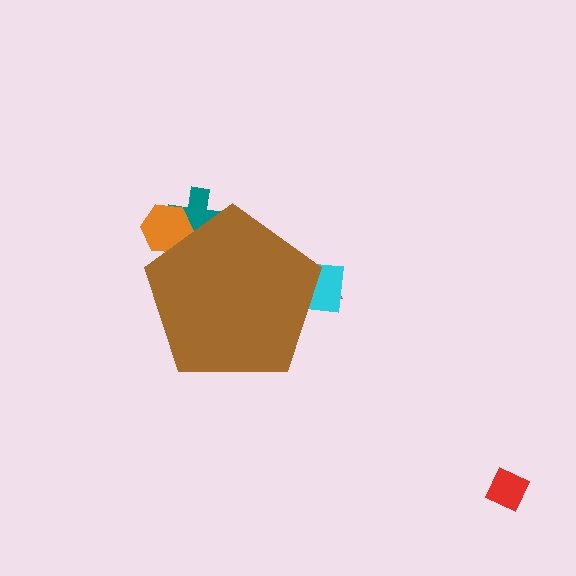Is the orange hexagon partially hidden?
Yes, the orange hexagon is partially hidden behind the brown pentagon.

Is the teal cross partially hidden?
Yes, the teal cross is partially hidden behind the brown pentagon.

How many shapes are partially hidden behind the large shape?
4 shapes are partially hidden.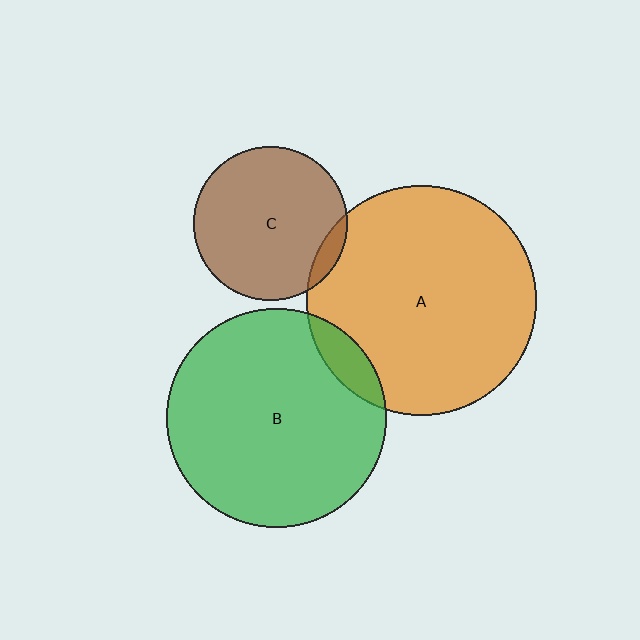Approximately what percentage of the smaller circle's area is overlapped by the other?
Approximately 5%.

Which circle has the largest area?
Circle A (orange).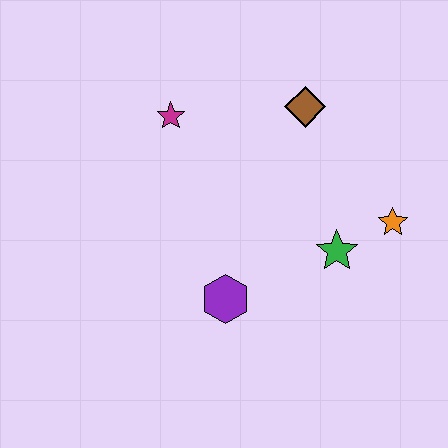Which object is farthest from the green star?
The magenta star is farthest from the green star.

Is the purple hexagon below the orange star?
Yes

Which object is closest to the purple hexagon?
The green star is closest to the purple hexagon.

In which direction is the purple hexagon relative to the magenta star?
The purple hexagon is below the magenta star.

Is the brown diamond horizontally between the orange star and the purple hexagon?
Yes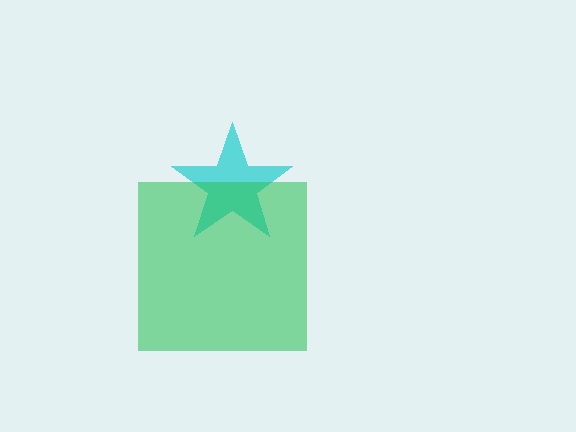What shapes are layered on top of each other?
The layered shapes are: a cyan star, a green square.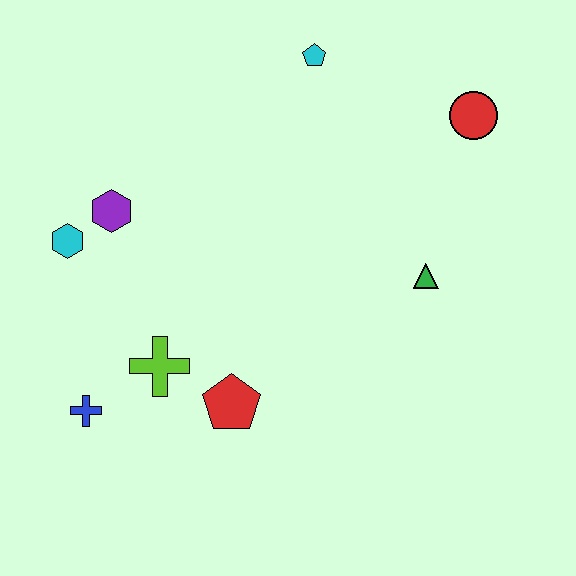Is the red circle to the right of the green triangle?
Yes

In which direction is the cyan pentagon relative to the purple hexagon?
The cyan pentagon is to the right of the purple hexagon.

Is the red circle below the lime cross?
No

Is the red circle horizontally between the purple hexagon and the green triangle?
No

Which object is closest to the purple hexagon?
The cyan hexagon is closest to the purple hexagon.